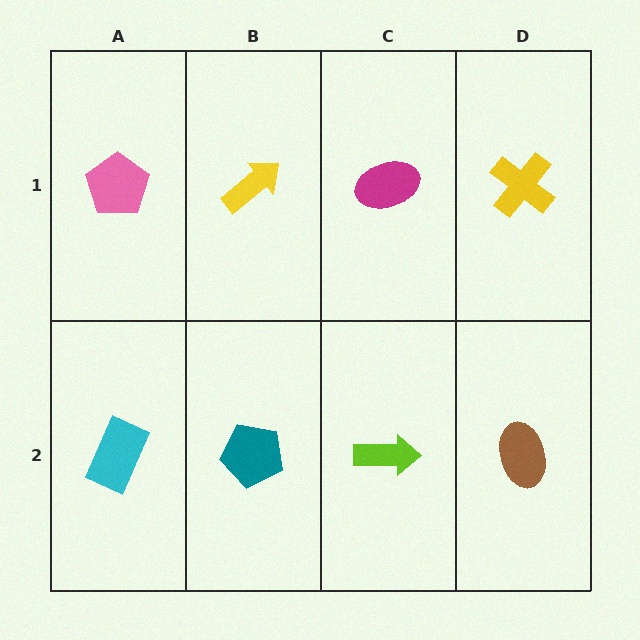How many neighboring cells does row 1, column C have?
3.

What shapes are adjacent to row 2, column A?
A pink pentagon (row 1, column A), a teal pentagon (row 2, column B).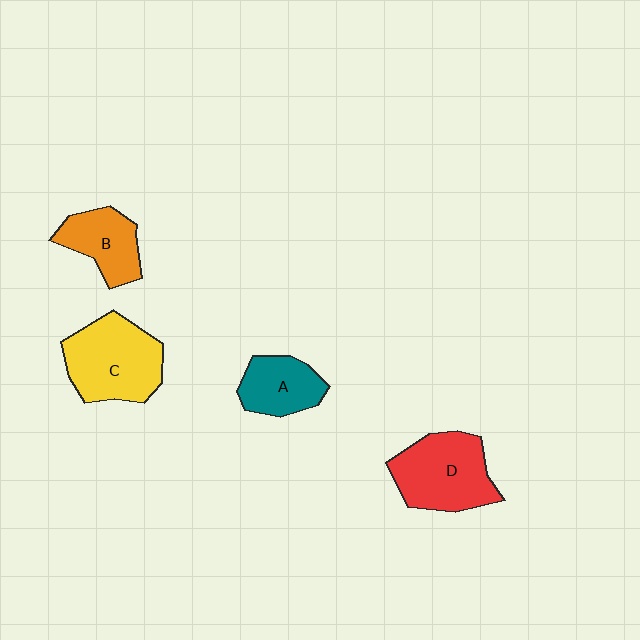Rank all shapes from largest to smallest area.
From largest to smallest: C (yellow), D (red), B (orange), A (teal).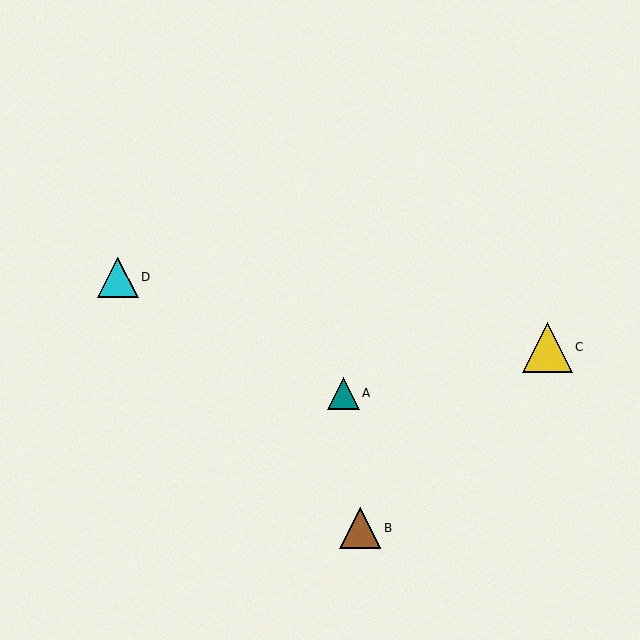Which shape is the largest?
The yellow triangle (labeled C) is the largest.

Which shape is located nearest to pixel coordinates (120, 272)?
The cyan triangle (labeled D) at (118, 277) is nearest to that location.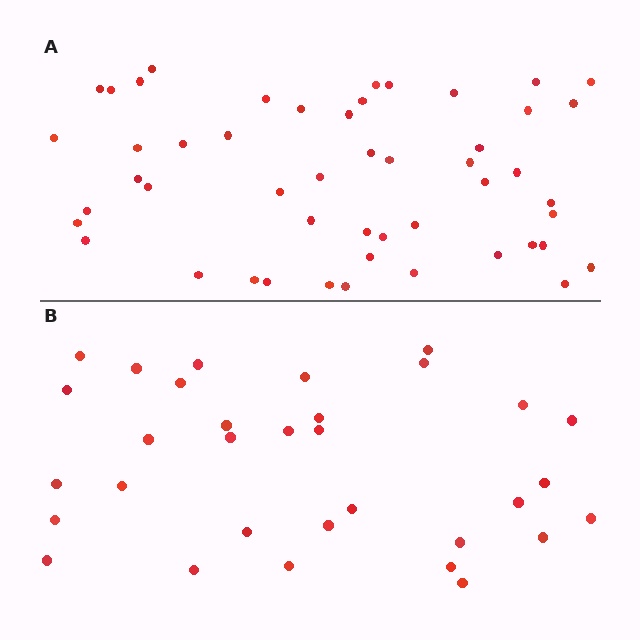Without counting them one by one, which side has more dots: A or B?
Region A (the top region) has more dots.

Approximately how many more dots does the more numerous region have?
Region A has approximately 20 more dots than region B.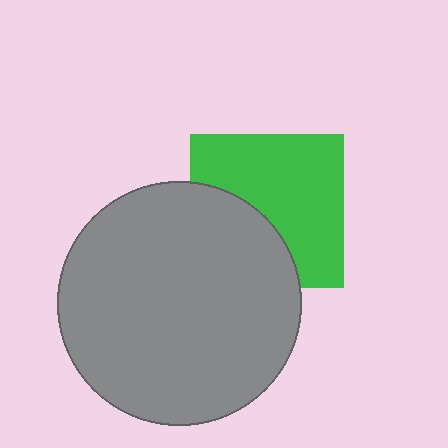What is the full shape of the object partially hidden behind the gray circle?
The partially hidden object is a green square.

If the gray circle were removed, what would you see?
You would see the complete green square.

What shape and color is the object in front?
The object in front is a gray circle.